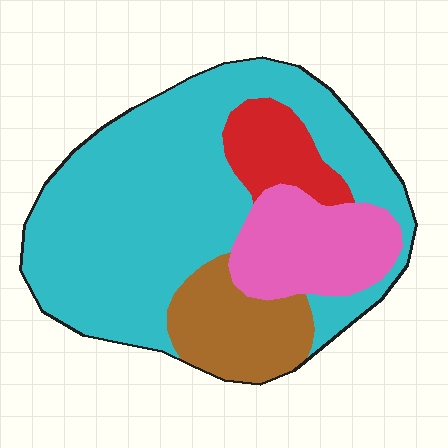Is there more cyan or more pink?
Cyan.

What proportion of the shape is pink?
Pink takes up about one sixth (1/6) of the shape.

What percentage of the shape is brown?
Brown covers 14% of the shape.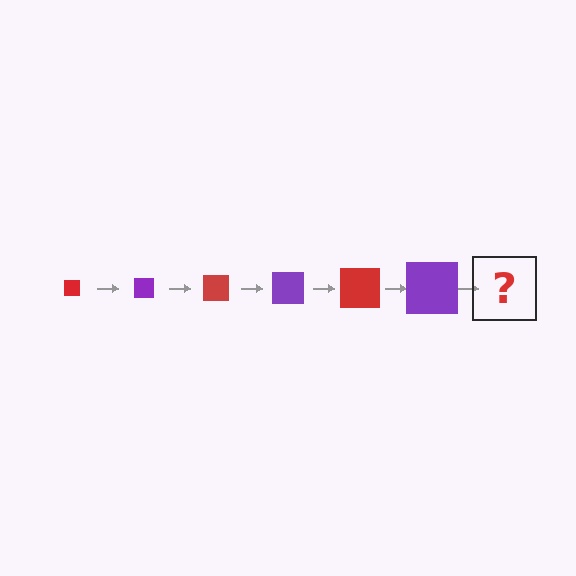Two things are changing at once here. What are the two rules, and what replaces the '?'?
The two rules are that the square grows larger each step and the color cycles through red and purple. The '?' should be a red square, larger than the previous one.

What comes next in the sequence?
The next element should be a red square, larger than the previous one.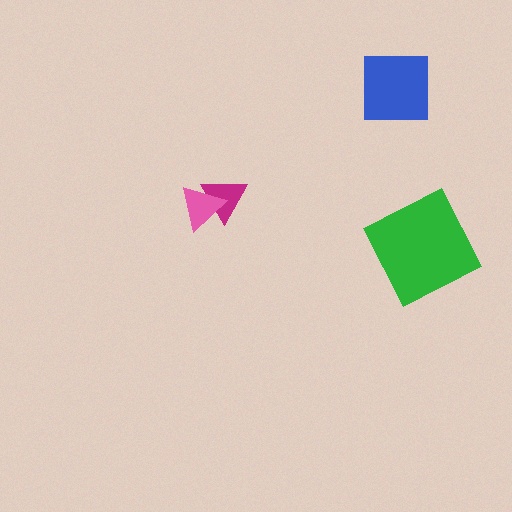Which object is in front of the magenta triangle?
The pink triangle is in front of the magenta triangle.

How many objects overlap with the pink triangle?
1 object overlaps with the pink triangle.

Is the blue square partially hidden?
No, no other shape covers it.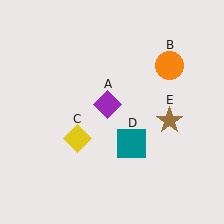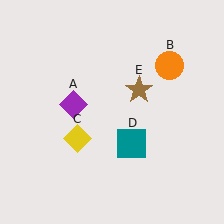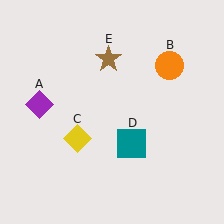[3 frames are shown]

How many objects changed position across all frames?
2 objects changed position: purple diamond (object A), brown star (object E).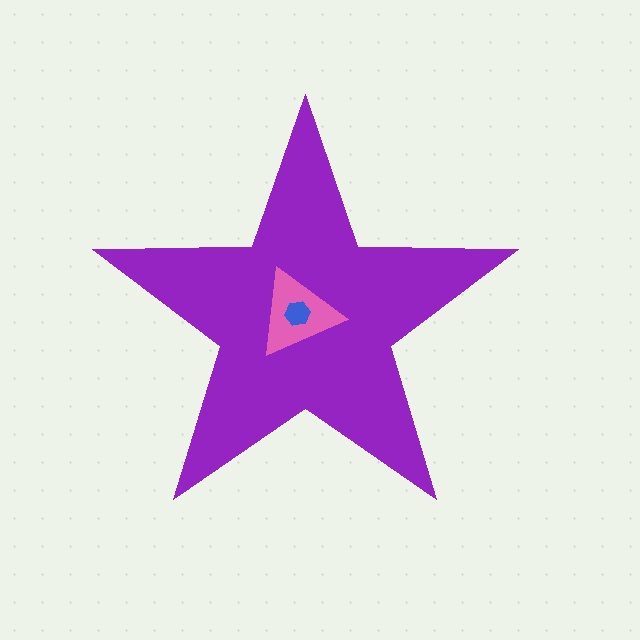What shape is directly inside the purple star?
The pink triangle.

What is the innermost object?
The blue hexagon.